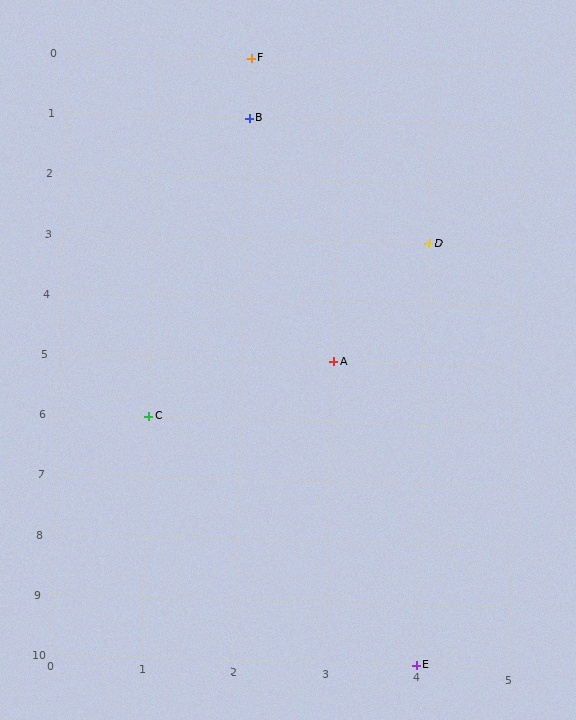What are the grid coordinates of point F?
Point F is at grid coordinates (2, 0).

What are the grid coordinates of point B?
Point B is at grid coordinates (2, 1).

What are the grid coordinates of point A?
Point A is at grid coordinates (3, 5).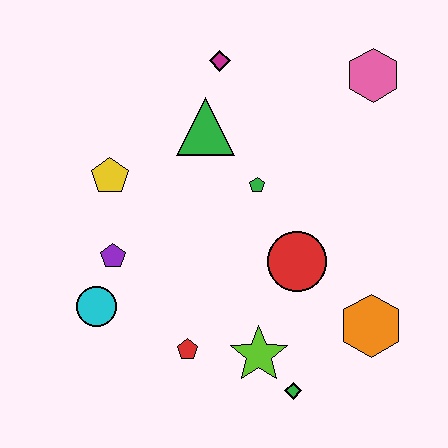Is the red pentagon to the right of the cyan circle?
Yes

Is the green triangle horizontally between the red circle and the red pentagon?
Yes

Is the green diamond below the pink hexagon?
Yes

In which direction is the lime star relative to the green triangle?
The lime star is below the green triangle.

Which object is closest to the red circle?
The green pentagon is closest to the red circle.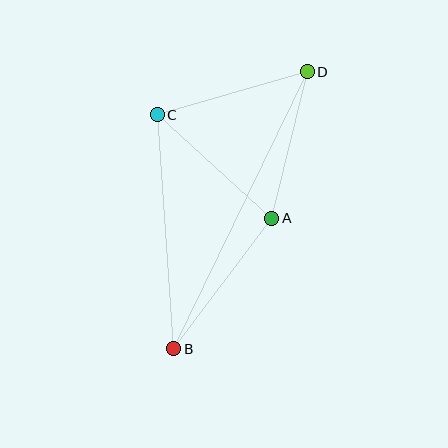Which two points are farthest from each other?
Points B and D are farthest from each other.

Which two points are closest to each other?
Points A and D are closest to each other.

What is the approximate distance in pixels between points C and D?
The distance between C and D is approximately 156 pixels.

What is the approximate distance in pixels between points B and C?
The distance between B and C is approximately 234 pixels.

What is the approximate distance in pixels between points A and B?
The distance between A and B is approximately 163 pixels.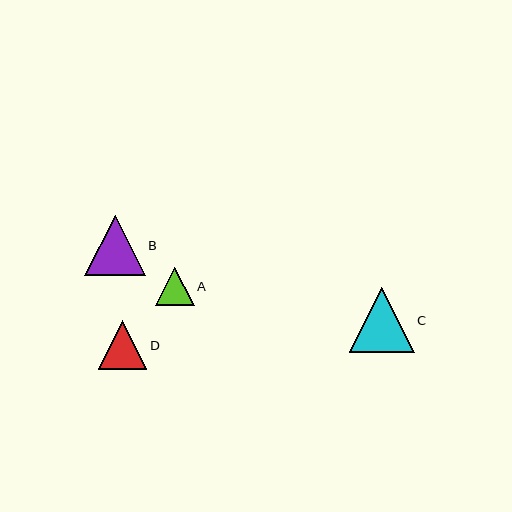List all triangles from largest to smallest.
From largest to smallest: C, B, D, A.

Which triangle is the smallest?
Triangle A is the smallest with a size of approximately 39 pixels.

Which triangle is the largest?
Triangle C is the largest with a size of approximately 65 pixels.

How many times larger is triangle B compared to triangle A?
Triangle B is approximately 1.6 times the size of triangle A.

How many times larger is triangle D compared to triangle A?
Triangle D is approximately 1.3 times the size of triangle A.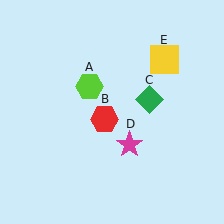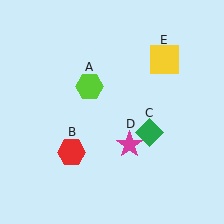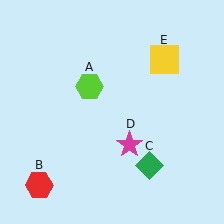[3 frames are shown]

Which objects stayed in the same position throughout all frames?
Lime hexagon (object A) and magenta star (object D) and yellow square (object E) remained stationary.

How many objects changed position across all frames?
2 objects changed position: red hexagon (object B), green diamond (object C).